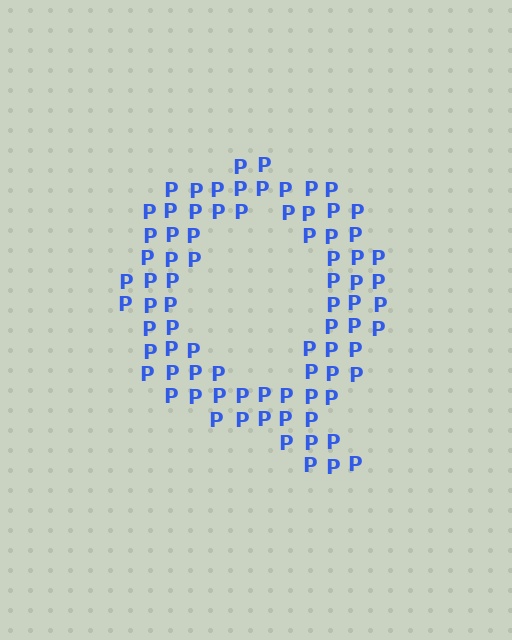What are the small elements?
The small elements are letter P's.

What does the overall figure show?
The overall figure shows the letter Q.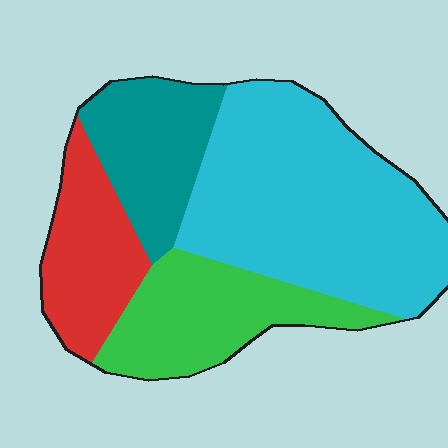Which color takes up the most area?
Cyan, at roughly 45%.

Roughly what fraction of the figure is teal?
Teal takes up about one sixth (1/6) of the figure.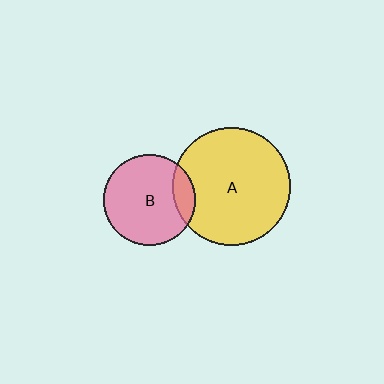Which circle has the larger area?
Circle A (yellow).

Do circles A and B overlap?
Yes.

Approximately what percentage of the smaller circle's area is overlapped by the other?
Approximately 15%.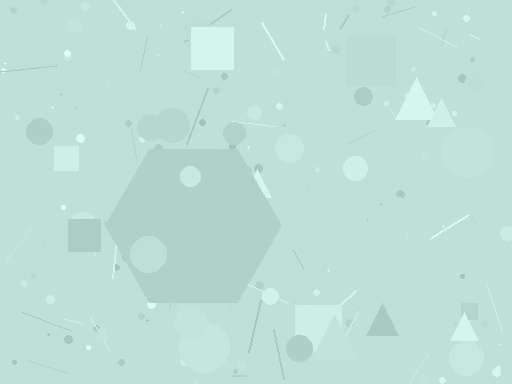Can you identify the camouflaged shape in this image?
The camouflaged shape is a hexagon.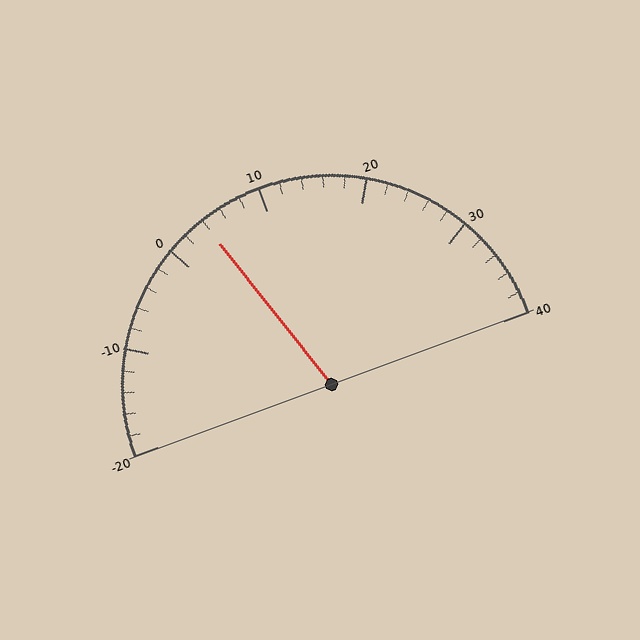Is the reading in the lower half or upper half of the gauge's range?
The reading is in the lower half of the range (-20 to 40).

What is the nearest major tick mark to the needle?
The nearest major tick mark is 0.